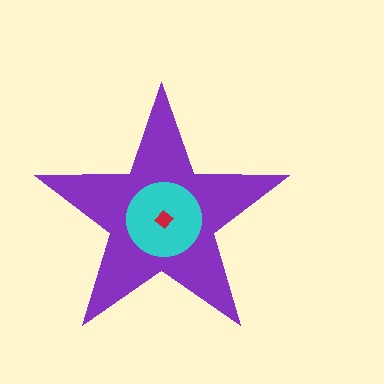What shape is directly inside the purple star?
The cyan circle.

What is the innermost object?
The red diamond.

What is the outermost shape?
The purple star.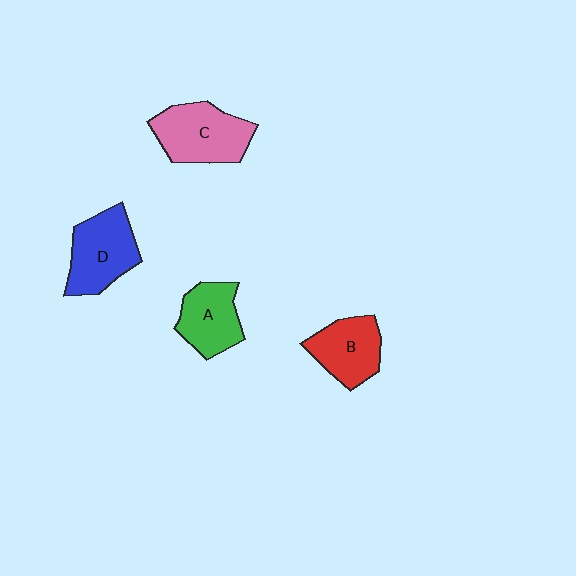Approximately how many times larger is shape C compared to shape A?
Approximately 1.3 times.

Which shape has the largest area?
Shape C (pink).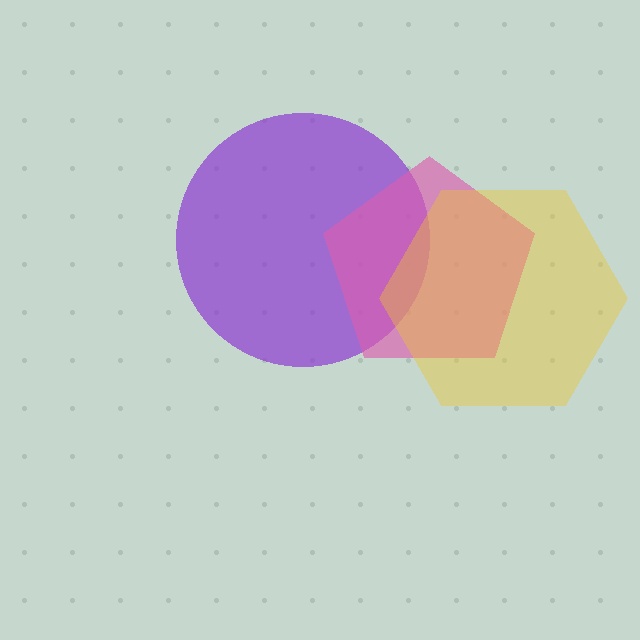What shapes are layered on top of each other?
The layered shapes are: a purple circle, a pink pentagon, a yellow hexagon.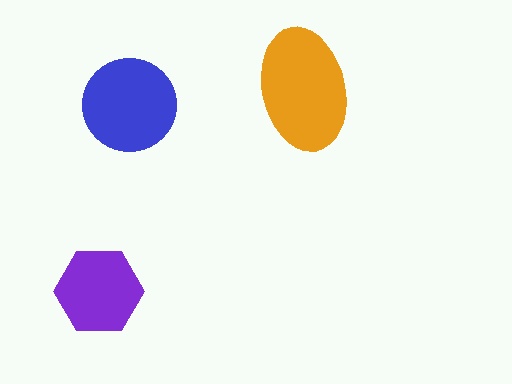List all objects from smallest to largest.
The purple hexagon, the blue circle, the orange ellipse.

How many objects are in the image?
There are 3 objects in the image.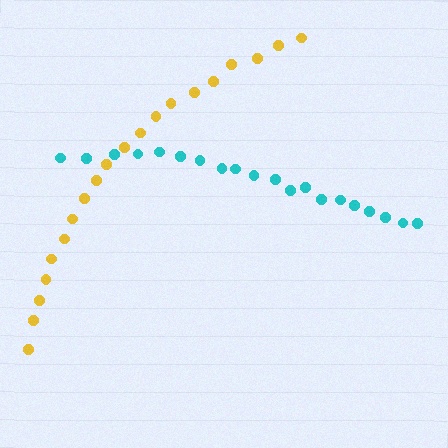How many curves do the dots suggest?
There are 2 distinct paths.